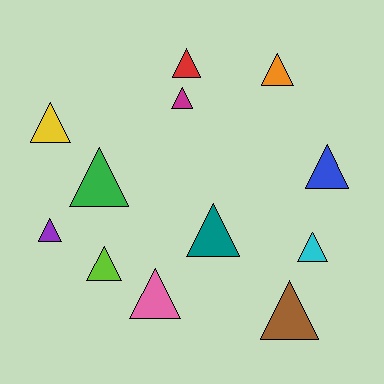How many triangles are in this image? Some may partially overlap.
There are 12 triangles.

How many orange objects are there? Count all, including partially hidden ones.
There is 1 orange object.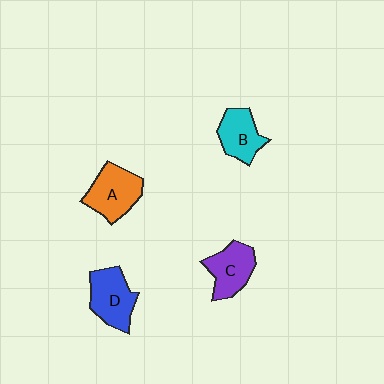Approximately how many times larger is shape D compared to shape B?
Approximately 1.2 times.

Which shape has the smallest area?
Shape B (cyan).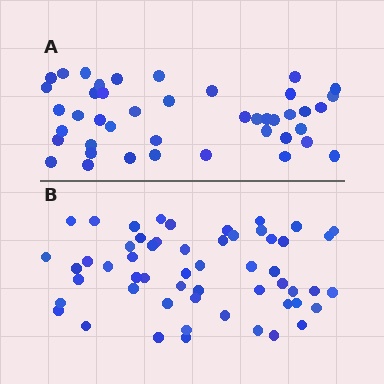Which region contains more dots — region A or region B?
Region B (the bottom region) has more dots.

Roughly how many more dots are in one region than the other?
Region B has roughly 12 or so more dots than region A.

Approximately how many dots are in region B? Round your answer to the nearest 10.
About 60 dots. (The exact count is 55, which rounds to 60.)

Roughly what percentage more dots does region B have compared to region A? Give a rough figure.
About 30% more.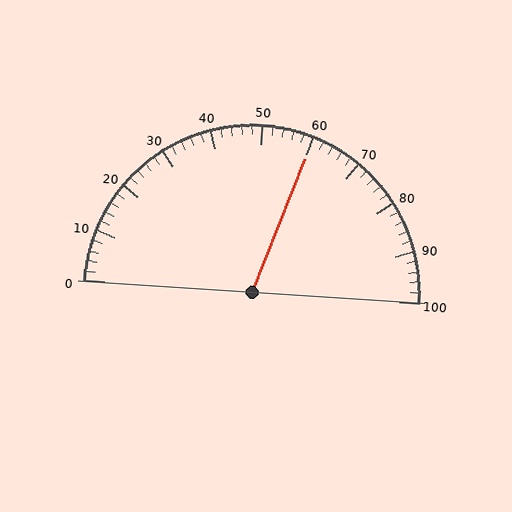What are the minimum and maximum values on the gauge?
The gauge ranges from 0 to 100.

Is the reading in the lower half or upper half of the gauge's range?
The reading is in the upper half of the range (0 to 100).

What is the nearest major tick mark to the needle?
The nearest major tick mark is 60.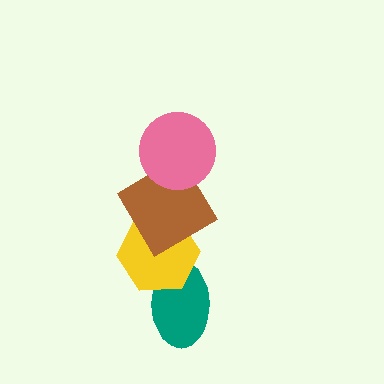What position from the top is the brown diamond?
The brown diamond is 2nd from the top.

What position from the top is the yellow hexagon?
The yellow hexagon is 3rd from the top.